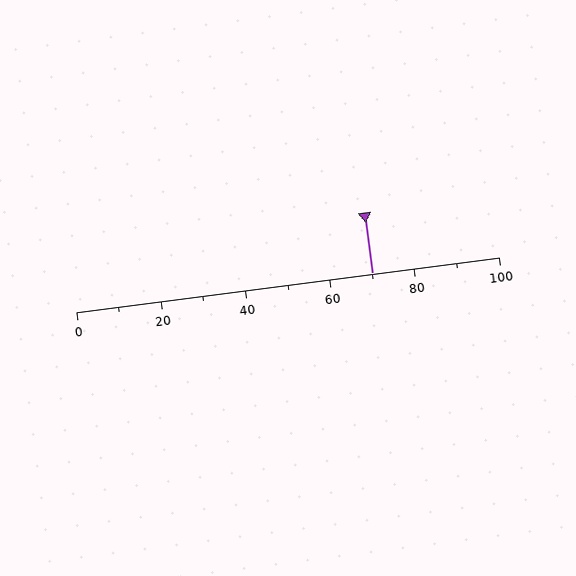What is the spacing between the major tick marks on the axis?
The major ticks are spaced 20 apart.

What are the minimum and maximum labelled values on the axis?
The axis runs from 0 to 100.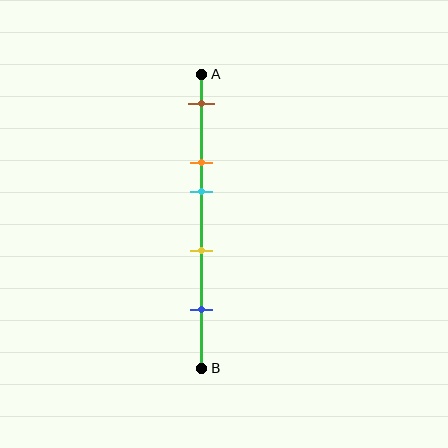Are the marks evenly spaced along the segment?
No, the marks are not evenly spaced.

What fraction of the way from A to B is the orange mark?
The orange mark is approximately 30% (0.3) of the way from A to B.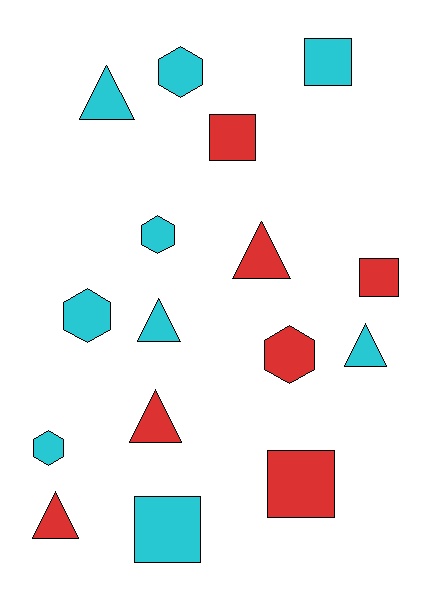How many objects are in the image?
There are 16 objects.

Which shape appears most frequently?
Triangle, with 6 objects.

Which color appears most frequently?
Cyan, with 9 objects.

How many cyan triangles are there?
There are 3 cyan triangles.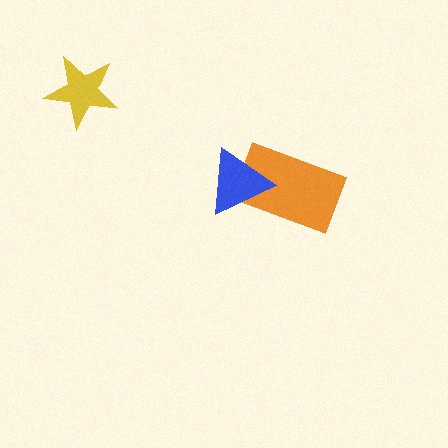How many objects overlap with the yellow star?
0 objects overlap with the yellow star.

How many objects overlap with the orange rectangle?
1 object overlaps with the orange rectangle.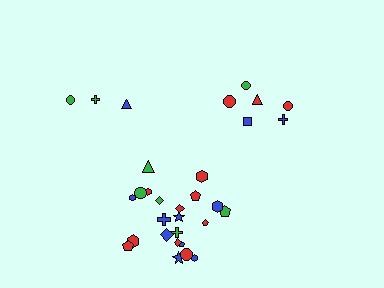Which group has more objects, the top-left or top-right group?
The top-right group.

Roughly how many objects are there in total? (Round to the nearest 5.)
Roughly 30 objects in total.